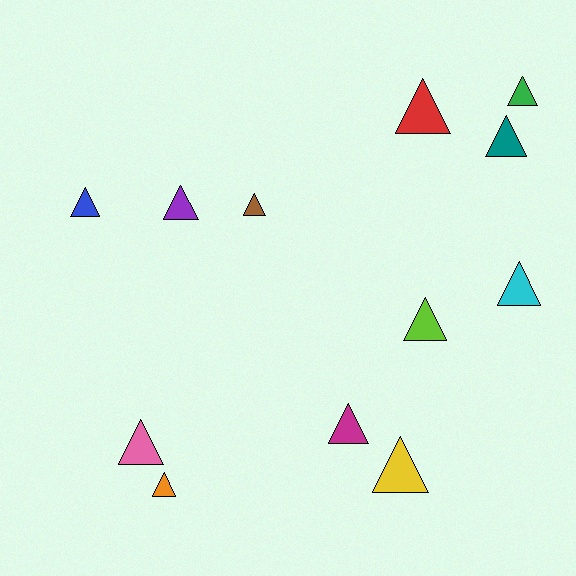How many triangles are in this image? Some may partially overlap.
There are 12 triangles.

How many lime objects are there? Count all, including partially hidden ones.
There is 1 lime object.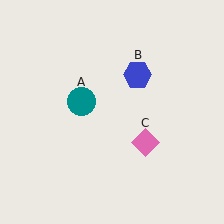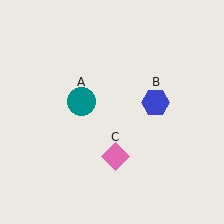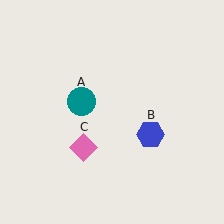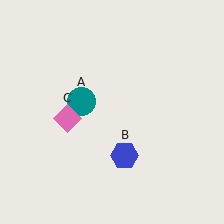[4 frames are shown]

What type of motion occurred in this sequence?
The blue hexagon (object B), pink diamond (object C) rotated clockwise around the center of the scene.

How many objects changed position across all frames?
2 objects changed position: blue hexagon (object B), pink diamond (object C).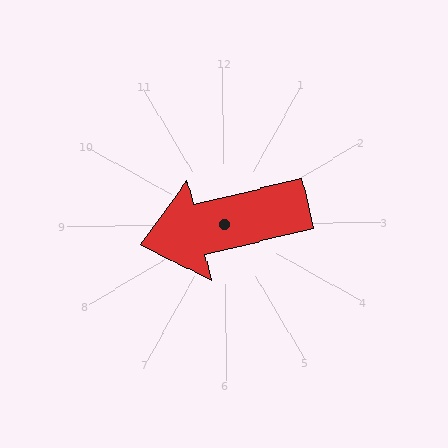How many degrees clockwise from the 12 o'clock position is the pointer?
Approximately 257 degrees.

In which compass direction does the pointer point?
West.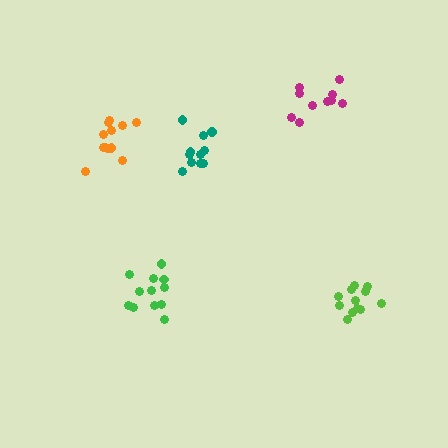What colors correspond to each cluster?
The clusters are colored: orange, green, teal, magenta, lime.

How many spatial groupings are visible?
There are 5 spatial groupings.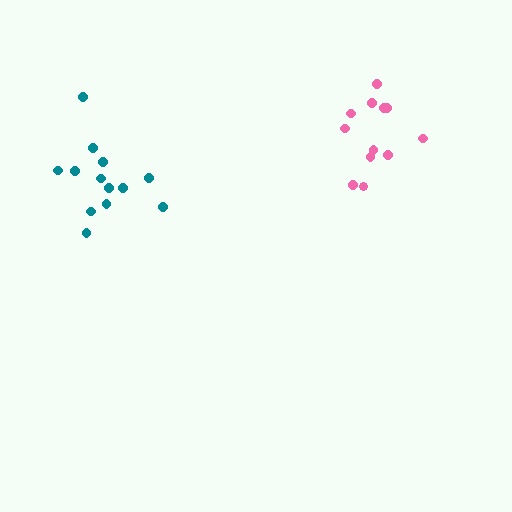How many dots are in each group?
Group 1: 13 dots, Group 2: 12 dots (25 total).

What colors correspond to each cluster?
The clusters are colored: teal, pink.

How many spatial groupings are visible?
There are 2 spatial groupings.